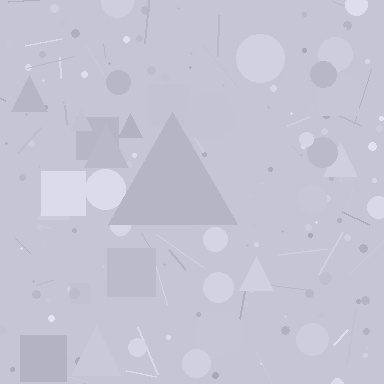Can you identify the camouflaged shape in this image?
The camouflaged shape is a triangle.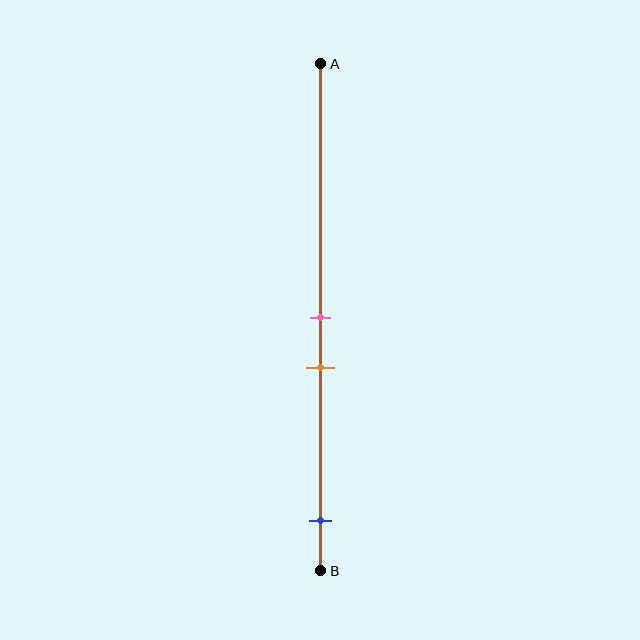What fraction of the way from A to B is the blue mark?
The blue mark is approximately 90% (0.9) of the way from A to B.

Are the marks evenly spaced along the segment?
No, the marks are not evenly spaced.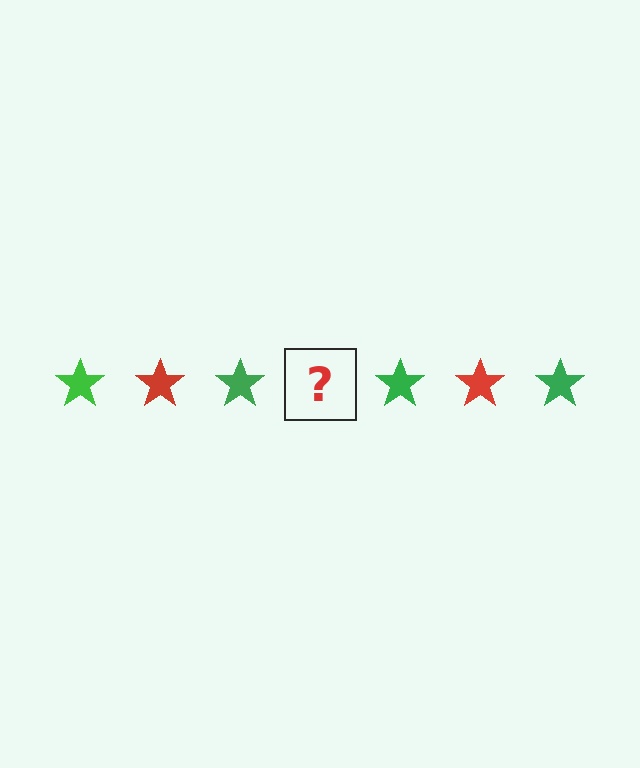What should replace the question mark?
The question mark should be replaced with a red star.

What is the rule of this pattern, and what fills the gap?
The rule is that the pattern cycles through green, red stars. The gap should be filled with a red star.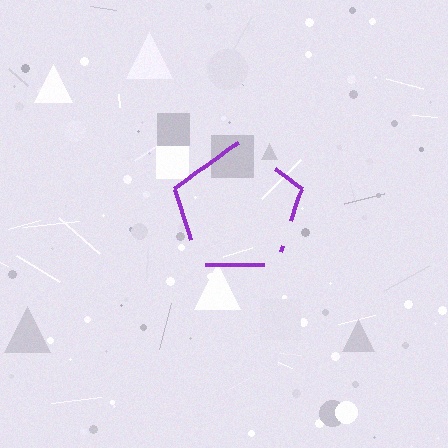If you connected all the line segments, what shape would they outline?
They would outline a pentagon.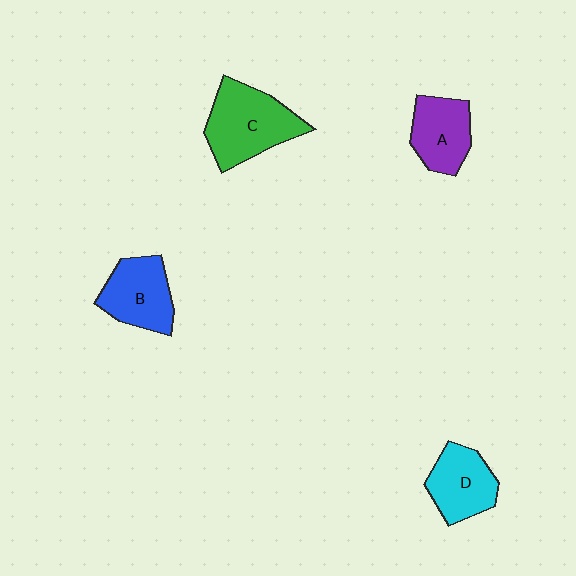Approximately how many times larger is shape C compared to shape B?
Approximately 1.3 times.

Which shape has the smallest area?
Shape A (purple).